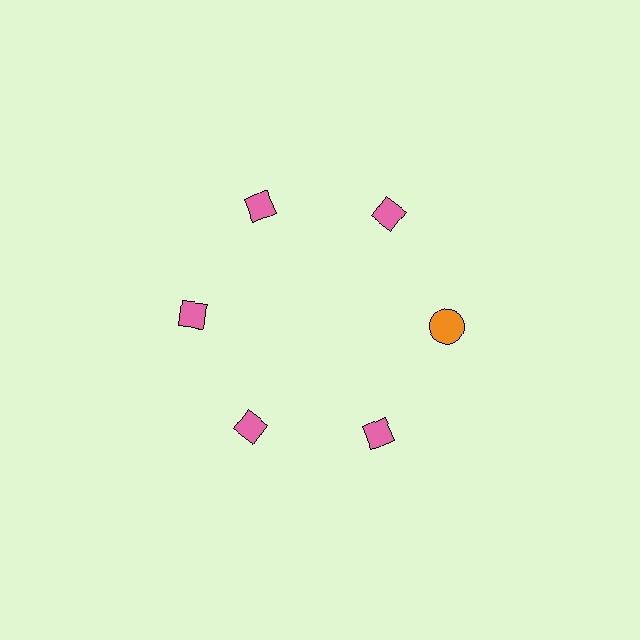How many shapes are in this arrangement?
There are 6 shapes arranged in a ring pattern.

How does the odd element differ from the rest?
It differs in both color (orange instead of pink) and shape (circle instead of diamond).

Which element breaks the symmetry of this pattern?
The orange circle at roughly the 3 o'clock position breaks the symmetry. All other shapes are pink diamonds.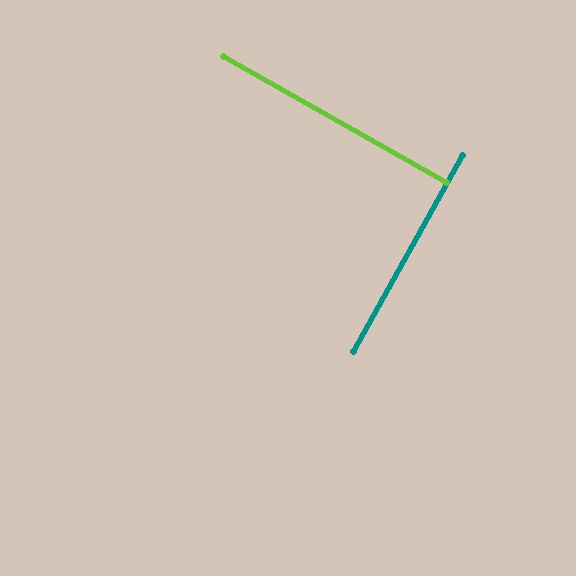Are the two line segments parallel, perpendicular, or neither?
Perpendicular — they meet at approximately 90°.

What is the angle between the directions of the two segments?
Approximately 90 degrees.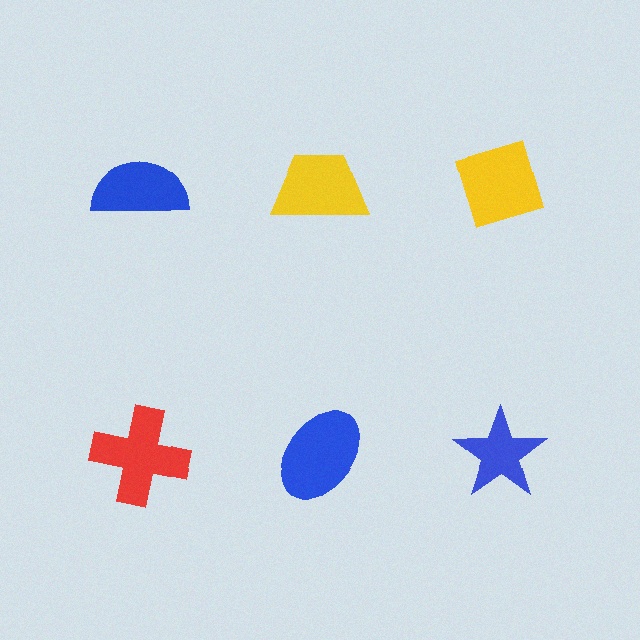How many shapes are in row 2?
3 shapes.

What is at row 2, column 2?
A blue ellipse.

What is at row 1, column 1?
A blue semicircle.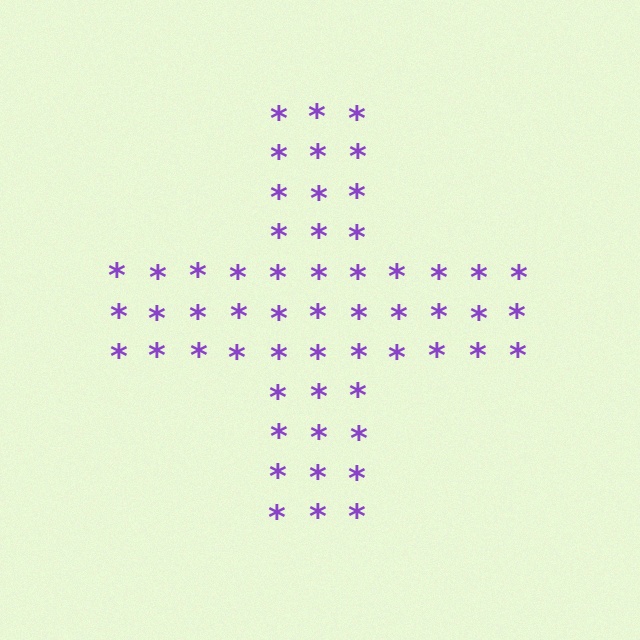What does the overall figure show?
The overall figure shows a cross.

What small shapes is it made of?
It is made of small asterisks.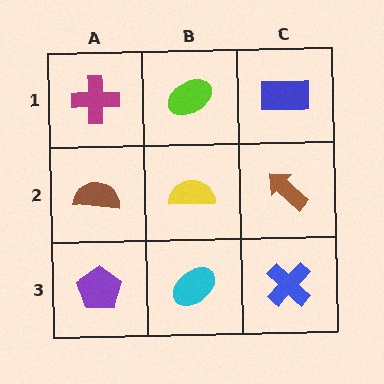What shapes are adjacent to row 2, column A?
A magenta cross (row 1, column A), a purple pentagon (row 3, column A), a yellow semicircle (row 2, column B).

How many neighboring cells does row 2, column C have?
3.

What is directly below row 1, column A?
A brown semicircle.